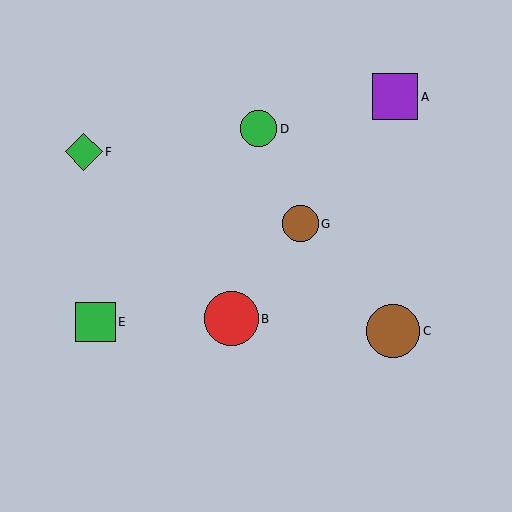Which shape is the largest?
The red circle (labeled B) is the largest.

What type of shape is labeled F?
Shape F is a green diamond.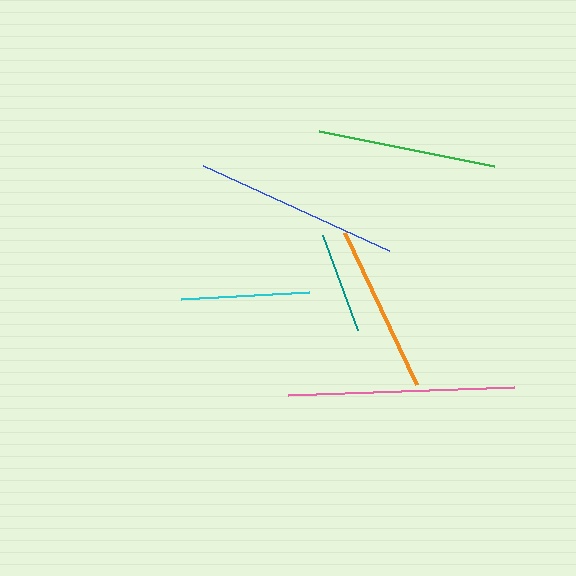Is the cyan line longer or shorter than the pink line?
The pink line is longer than the cyan line.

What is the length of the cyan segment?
The cyan segment is approximately 128 pixels long.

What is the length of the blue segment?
The blue segment is approximately 204 pixels long.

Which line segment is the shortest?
The teal line is the shortest at approximately 102 pixels.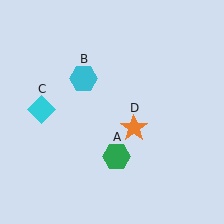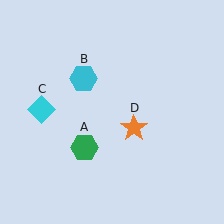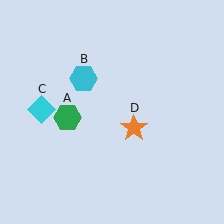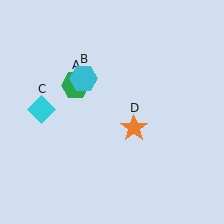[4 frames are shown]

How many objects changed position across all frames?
1 object changed position: green hexagon (object A).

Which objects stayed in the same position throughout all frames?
Cyan hexagon (object B) and cyan diamond (object C) and orange star (object D) remained stationary.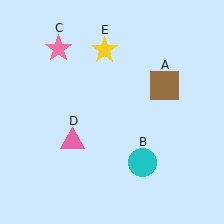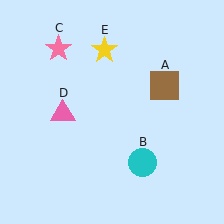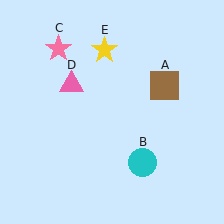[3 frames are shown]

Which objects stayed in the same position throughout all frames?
Brown square (object A) and cyan circle (object B) and pink star (object C) and yellow star (object E) remained stationary.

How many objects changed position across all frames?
1 object changed position: pink triangle (object D).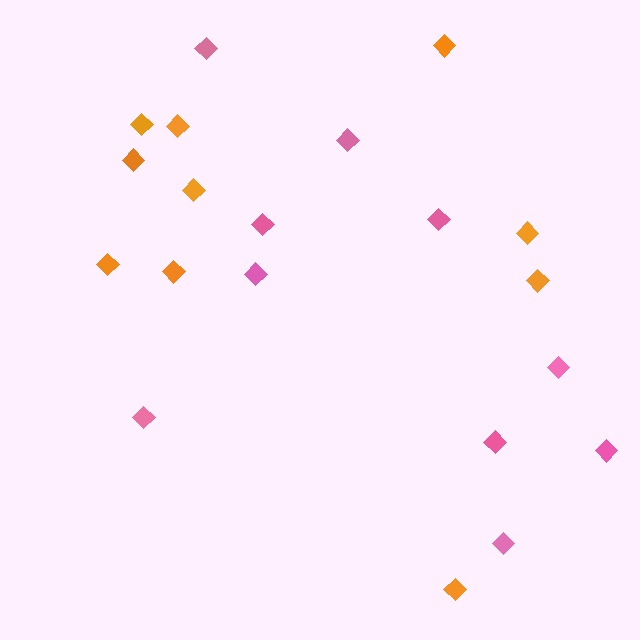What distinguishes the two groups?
There are 2 groups: one group of pink diamonds (10) and one group of orange diamonds (10).